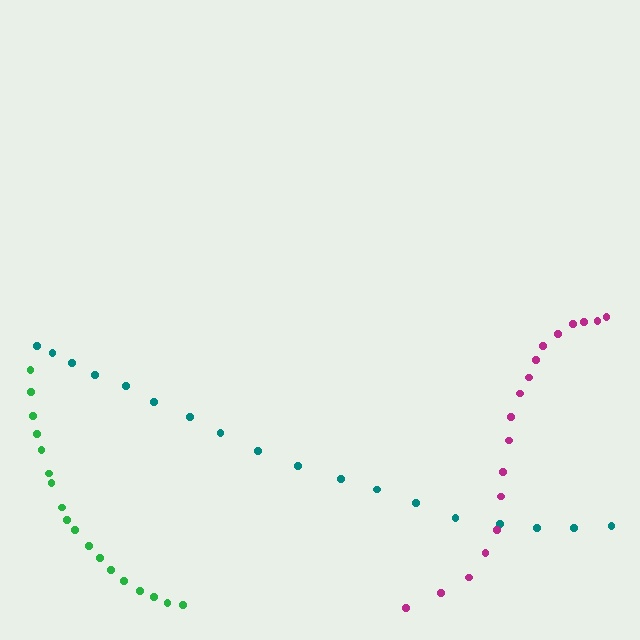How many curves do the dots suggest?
There are 3 distinct paths.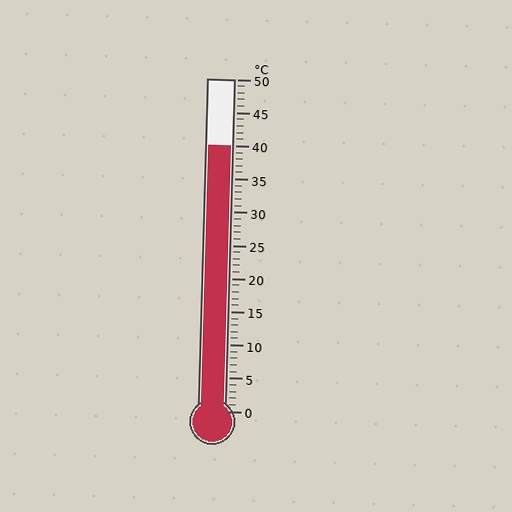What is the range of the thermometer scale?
The thermometer scale ranges from 0°C to 50°C.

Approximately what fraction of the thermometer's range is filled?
The thermometer is filled to approximately 80% of its range.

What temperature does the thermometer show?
The thermometer shows approximately 40°C.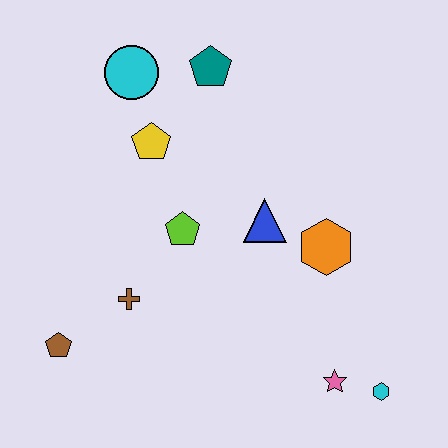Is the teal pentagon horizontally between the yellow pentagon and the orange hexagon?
Yes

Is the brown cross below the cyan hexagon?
No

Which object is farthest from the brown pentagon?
The cyan hexagon is farthest from the brown pentagon.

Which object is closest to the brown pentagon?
The brown cross is closest to the brown pentagon.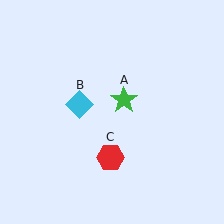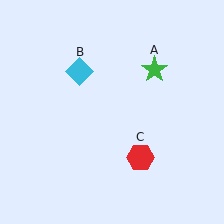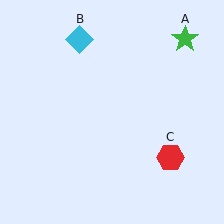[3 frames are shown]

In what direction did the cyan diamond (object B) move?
The cyan diamond (object B) moved up.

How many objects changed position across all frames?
3 objects changed position: green star (object A), cyan diamond (object B), red hexagon (object C).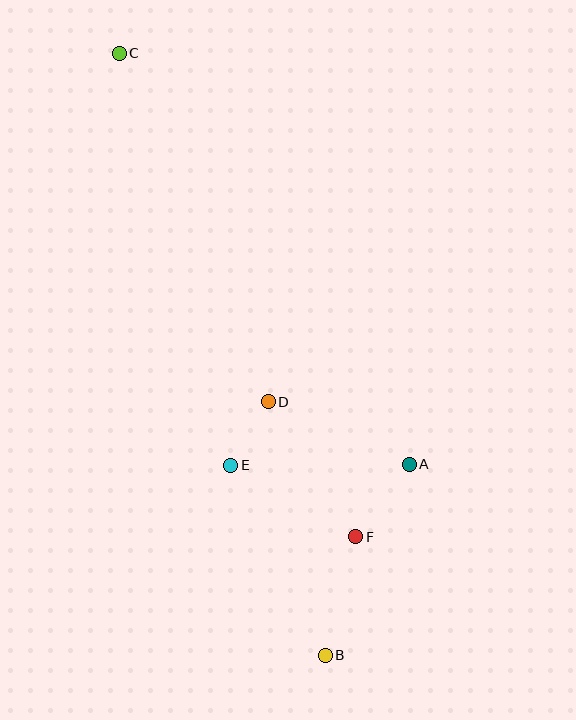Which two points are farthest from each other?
Points B and C are farthest from each other.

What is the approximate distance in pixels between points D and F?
The distance between D and F is approximately 161 pixels.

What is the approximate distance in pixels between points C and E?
The distance between C and E is approximately 427 pixels.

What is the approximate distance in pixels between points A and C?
The distance between A and C is approximately 503 pixels.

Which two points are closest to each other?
Points D and E are closest to each other.